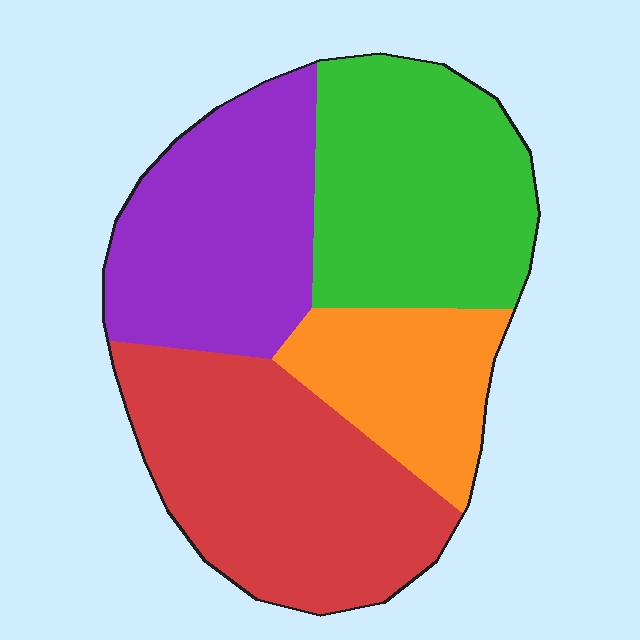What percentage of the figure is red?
Red takes up between a quarter and a half of the figure.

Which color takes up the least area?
Orange, at roughly 15%.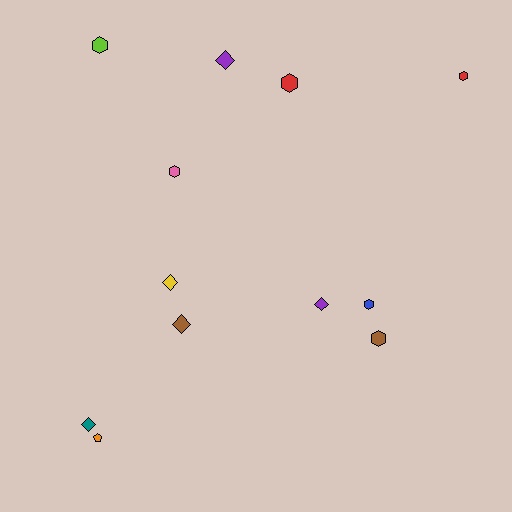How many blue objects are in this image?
There is 1 blue object.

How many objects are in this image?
There are 12 objects.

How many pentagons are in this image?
There is 1 pentagon.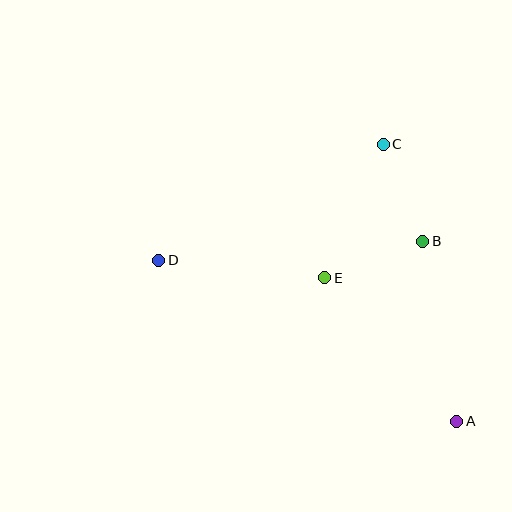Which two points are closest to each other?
Points B and E are closest to each other.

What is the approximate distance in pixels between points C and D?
The distance between C and D is approximately 253 pixels.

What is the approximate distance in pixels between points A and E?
The distance between A and E is approximately 195 pixels.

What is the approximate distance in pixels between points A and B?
The distance between A and B is approximately 184 pixels.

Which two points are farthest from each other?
Points A and D are farthest from each other.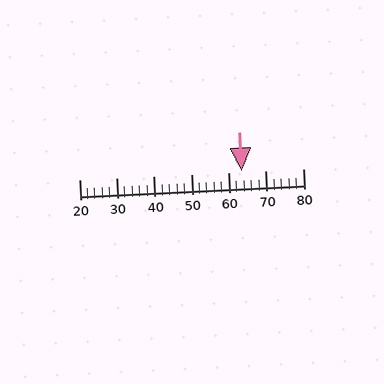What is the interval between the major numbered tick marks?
The major tick marks are spaced 10 units apart.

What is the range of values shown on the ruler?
The ruler shows values from 20 to 80.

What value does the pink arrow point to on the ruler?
The pink arrow points to approximately 64.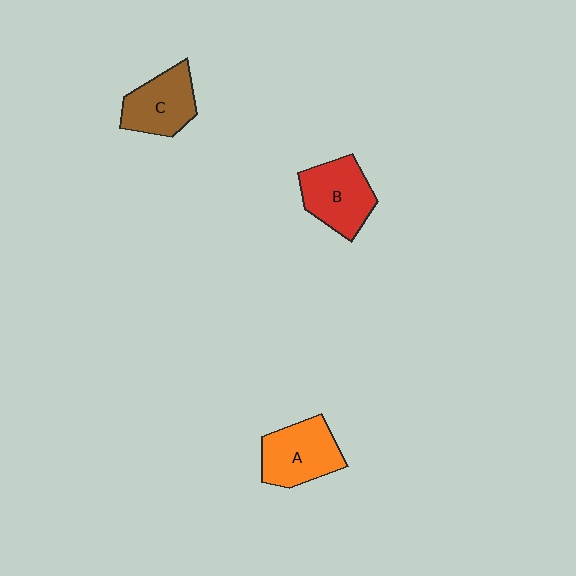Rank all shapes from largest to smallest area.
From largest to smallest: B (red), A (orange), C (brown).